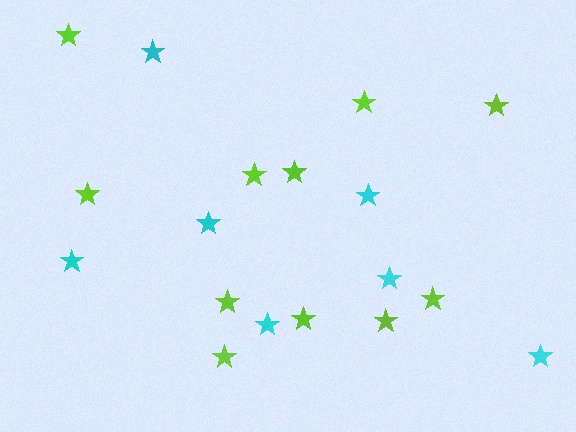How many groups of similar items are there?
There are 2 groups: one group of lime stars (11) and one group of cyan stars (7).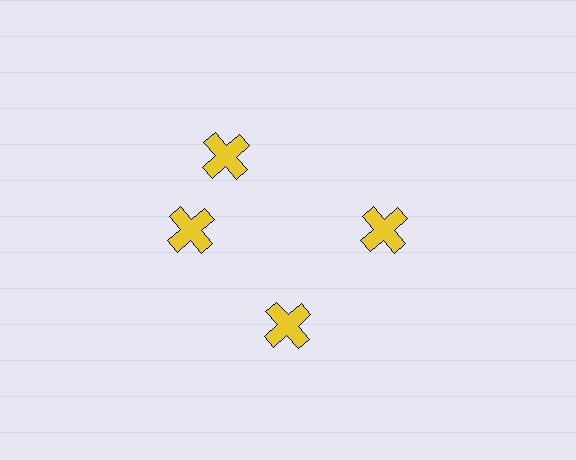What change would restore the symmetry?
The symmetry would be restored by rotating it back into even spacing with its neighbors so that all 4 crosses sit at equal angles and equal distance from the center.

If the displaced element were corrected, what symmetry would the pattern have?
It would have 4-fold rotational symmetry — the pattern would map onto itself every 90 degrees.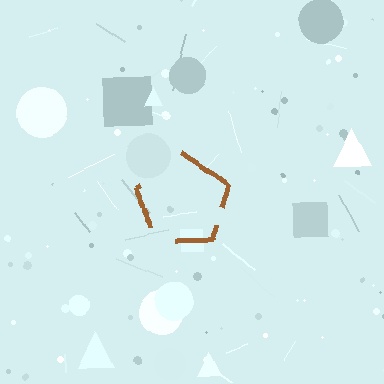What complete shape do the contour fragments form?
The contour fragments form a pentagon.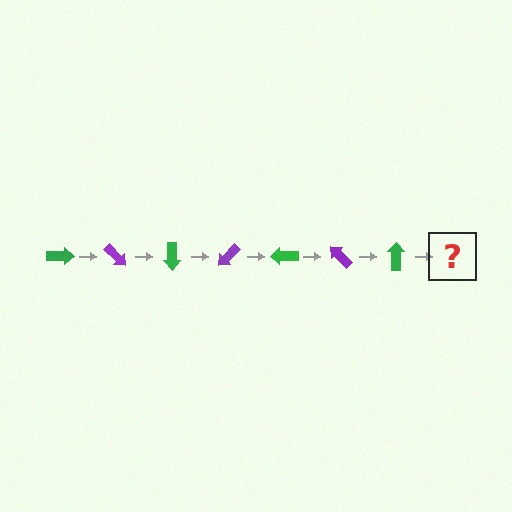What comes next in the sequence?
The next element should be a purple arrow, rotated 315 degrees from the start.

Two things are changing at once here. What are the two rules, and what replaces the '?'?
The two rules are that it rotates 45 degrees each step and the color cycles through green and purple. The '?' should be a purple arrow, rotated 315 degrees from the start.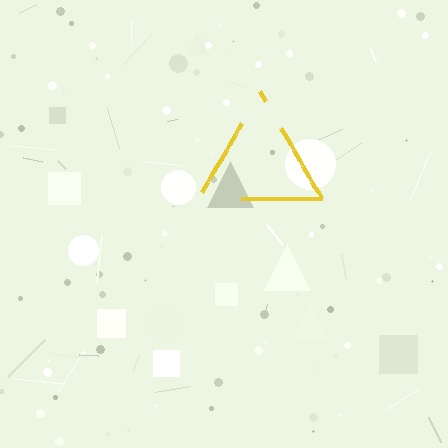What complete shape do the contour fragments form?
The contour fragments form a triangle.